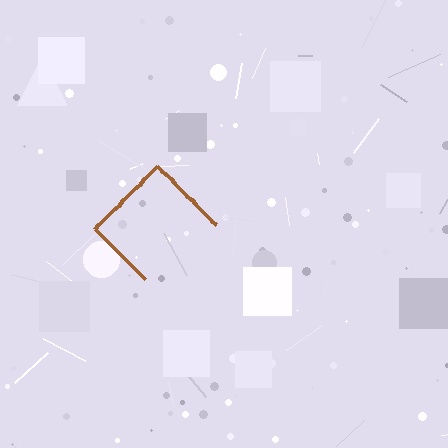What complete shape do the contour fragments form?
The contour fragments form a diamond.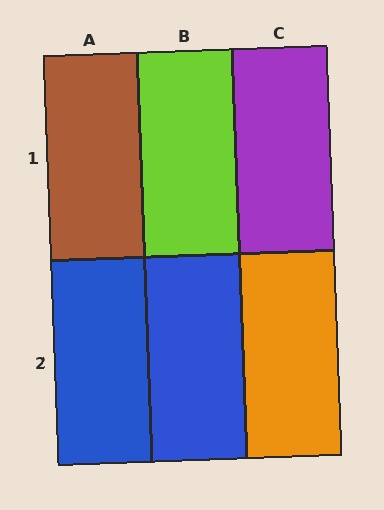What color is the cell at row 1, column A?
Brown.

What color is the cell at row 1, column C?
Purple.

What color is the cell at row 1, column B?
Lime.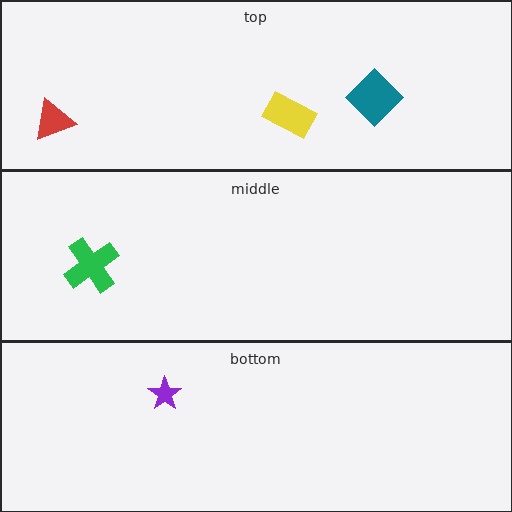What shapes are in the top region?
The teal diamond, the yellow rectangle, the red triangle.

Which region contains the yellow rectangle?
The top region.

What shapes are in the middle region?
The green cross.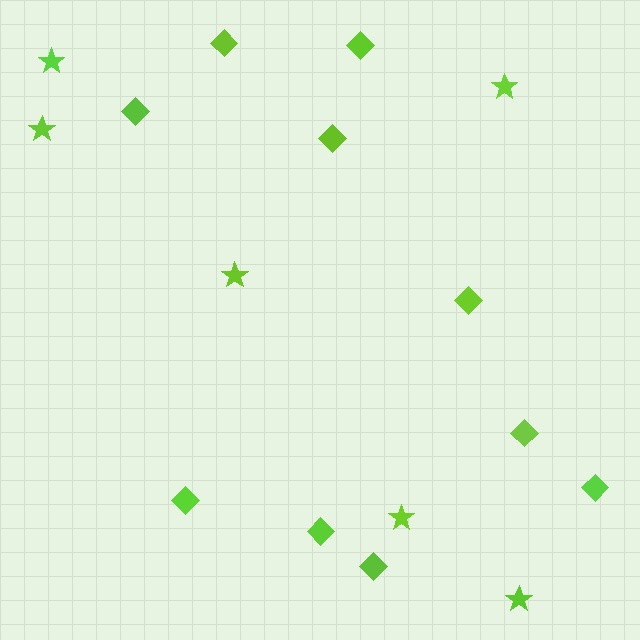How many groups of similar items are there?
There are 2 groups: one group of stars (6) and one group of diamonds (10).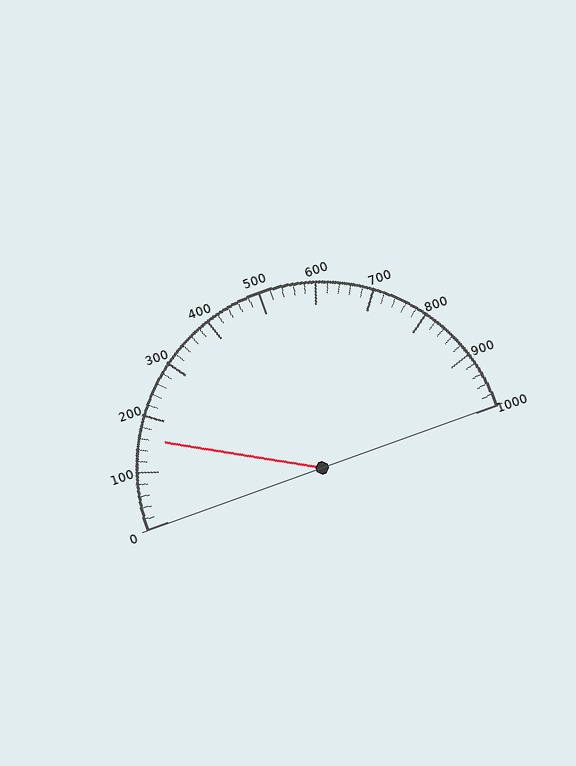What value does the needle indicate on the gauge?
The needle indicates approximately 160.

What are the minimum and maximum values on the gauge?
The gauge ranges from 0 to 1000.